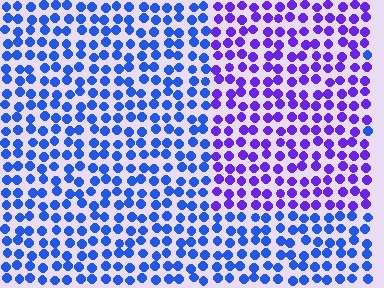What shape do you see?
I see a rectangle.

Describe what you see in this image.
The image is filled with small blue elements in a uniform arrangement. A rectangle-shaped region is visible where the elements are tinted to a slightly different hue, forming a subtle color boundary.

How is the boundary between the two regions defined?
The boundary is defined purely by a slight shift in hue (about 39 degrees). Spacing, size, and orientation are identical on both sides.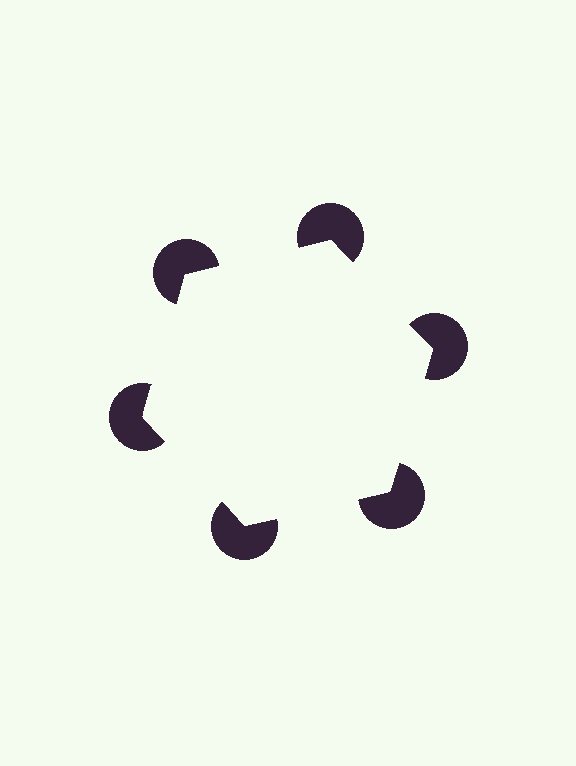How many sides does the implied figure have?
6 sides.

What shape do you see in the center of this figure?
An illusory hexagon — its edges are inferred from the aligned wedge cuts in the pac-man discs, not physically drawn.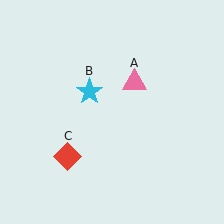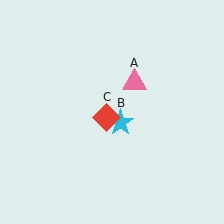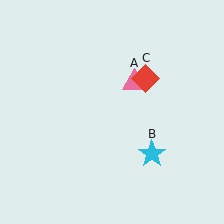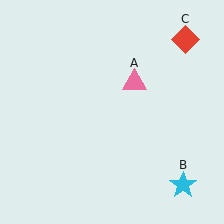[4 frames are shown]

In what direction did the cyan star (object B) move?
The cyan star (object B) moved down and to the right.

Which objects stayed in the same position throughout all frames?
Pink triangle (object A) remained stationary.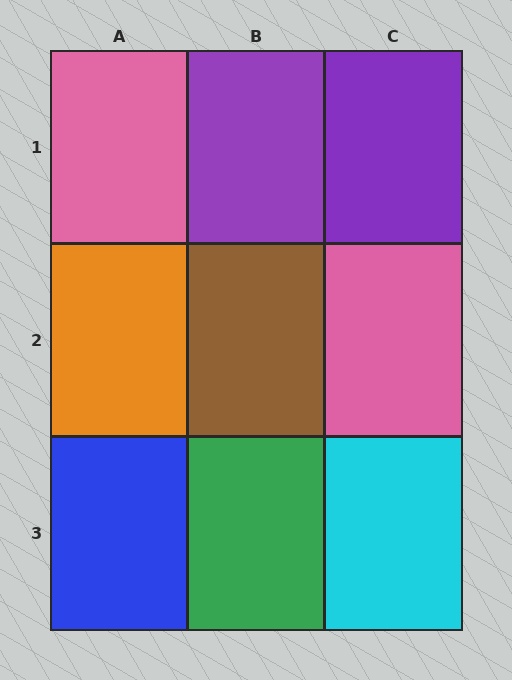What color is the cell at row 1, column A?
Pink.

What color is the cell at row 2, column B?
Brown.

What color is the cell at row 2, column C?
Pink.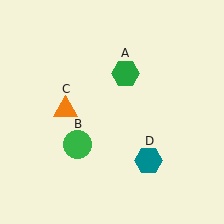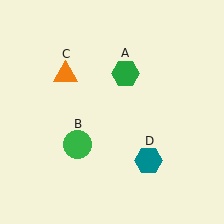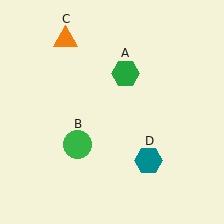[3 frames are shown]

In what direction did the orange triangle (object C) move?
The orange triangle (object C) moved up.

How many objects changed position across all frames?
1 object changed position: orange triangle (object C).